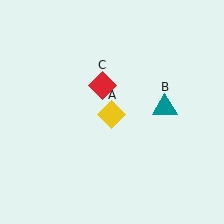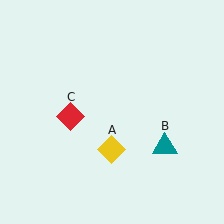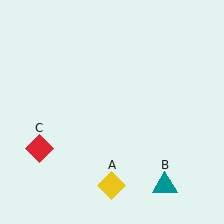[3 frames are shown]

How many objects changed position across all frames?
3 objects changed position: yellow diamond (object A), teal triangle (object B), red diamond (object C).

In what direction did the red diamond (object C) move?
The red diamond (object C) moved down and to the left.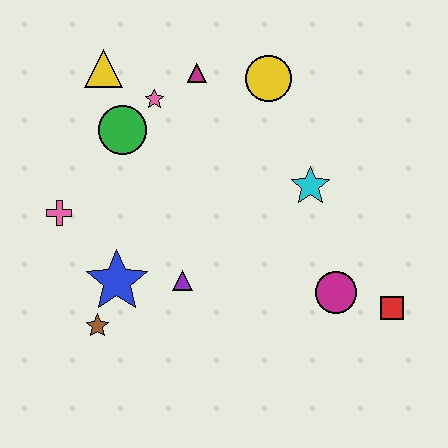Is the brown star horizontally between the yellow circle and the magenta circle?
No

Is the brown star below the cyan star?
Yes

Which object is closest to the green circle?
The pink star is closest to the green circle.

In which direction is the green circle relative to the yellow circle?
The green circle is to the left of the yellow circle.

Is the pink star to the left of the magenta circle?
Yes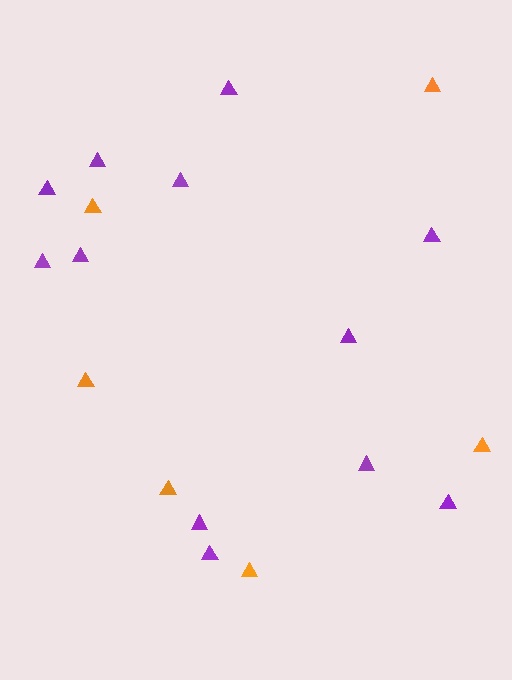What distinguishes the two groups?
There are 2 groups: one group of purple triangles (12) and one group of orange triangles (6).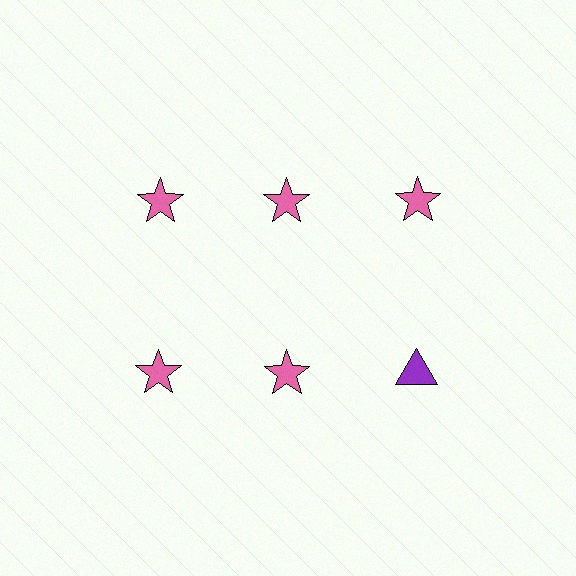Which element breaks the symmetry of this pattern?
The purple triangle in the second row, center column breaks the symmetry. All other shapes are pink stars.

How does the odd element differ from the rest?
It differs in both color (purple instead of pink) and shape (triangle instead of star).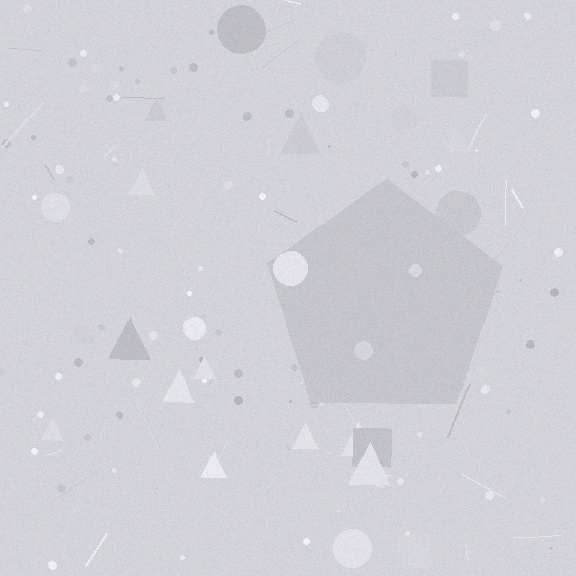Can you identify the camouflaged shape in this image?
The camouflaged shape is a pentagon.